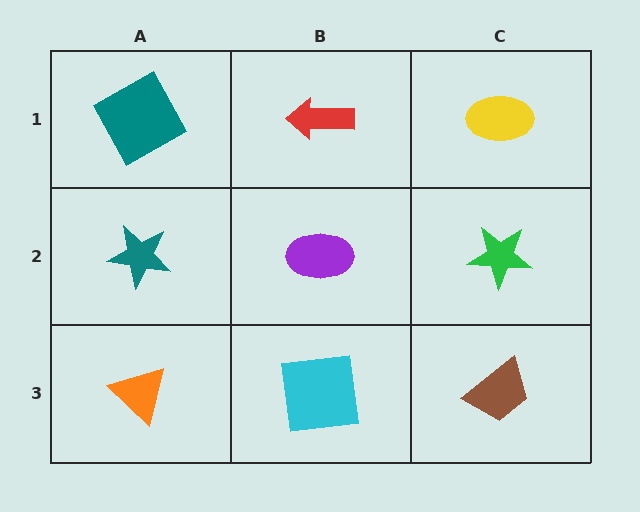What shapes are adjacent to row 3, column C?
A green star (row 2, column C), a cyan square (row 3, column B).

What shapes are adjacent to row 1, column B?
A purple ellipse (row 2, column B), a teal square (row 1, column A), a yellow ellipse (row 1, column C).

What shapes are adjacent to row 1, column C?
A green star (row 2, column C), a red arrow (row 1, column B).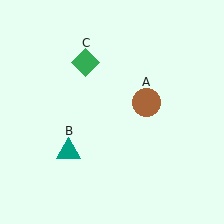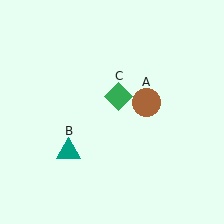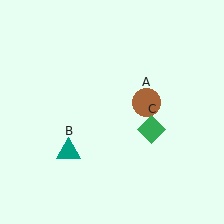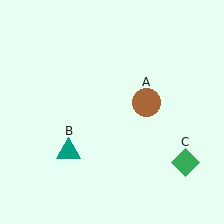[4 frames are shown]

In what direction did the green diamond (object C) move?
The green diamond (object C) moved down and to the right.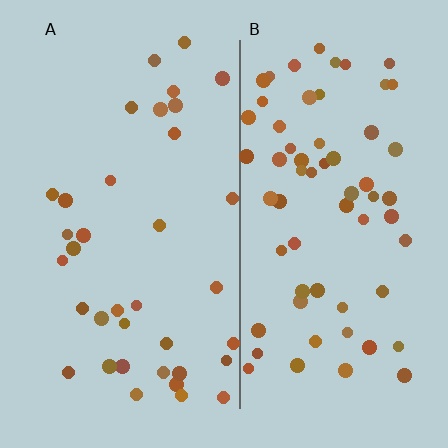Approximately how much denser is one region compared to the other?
Approximately 1.8× — region B over region A.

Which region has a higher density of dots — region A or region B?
B (the right).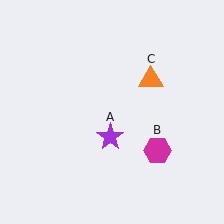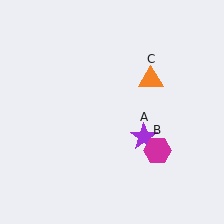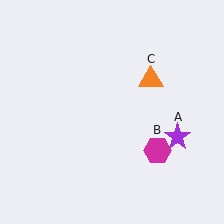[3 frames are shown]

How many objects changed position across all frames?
1 object changed position: purple star (object A).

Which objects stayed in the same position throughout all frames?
Magenta hexagon (object B) and orange triangle (object C) remained stationary.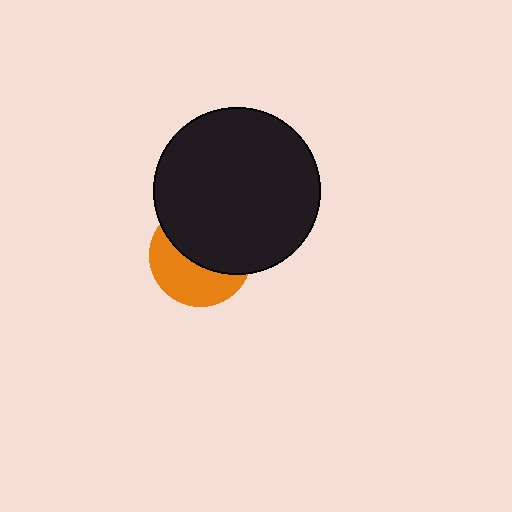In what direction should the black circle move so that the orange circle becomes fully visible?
The black circle should move up. That is the shortest direction to clear the overlap and leave the orange circle fully visible.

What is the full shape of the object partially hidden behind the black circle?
The partially hidden object is an orange circle.